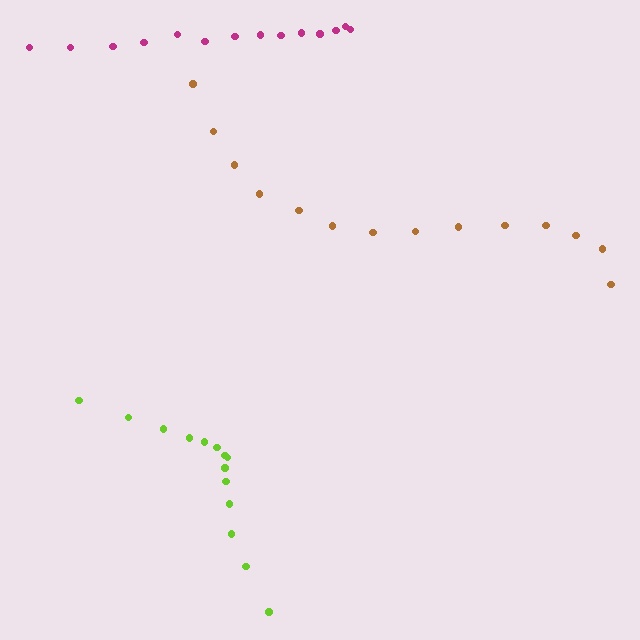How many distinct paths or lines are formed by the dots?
There are 3 distinct paths.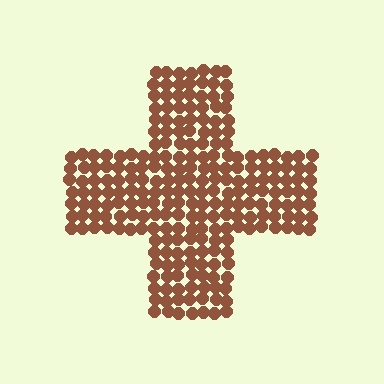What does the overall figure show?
The overall figure shows a cross.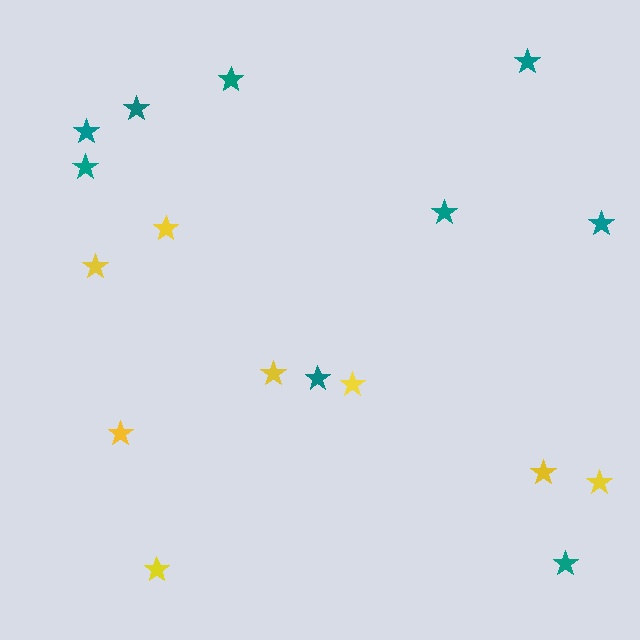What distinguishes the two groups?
There are 2 groups: one group of teal stars (9) and one group of yellow stars (8).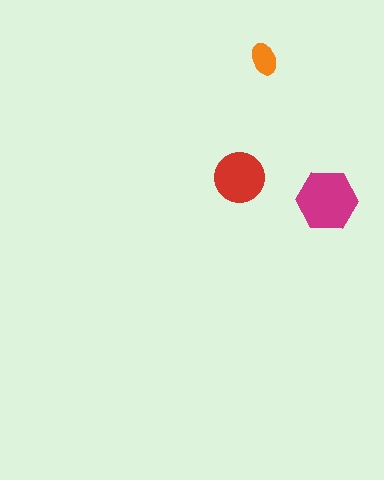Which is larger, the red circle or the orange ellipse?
The red circle.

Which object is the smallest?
The orange ellipse.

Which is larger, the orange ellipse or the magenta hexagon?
The magenta hexagon.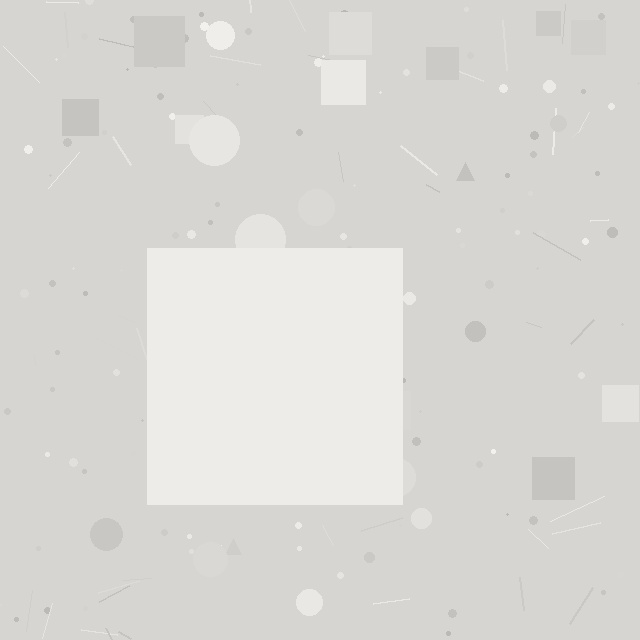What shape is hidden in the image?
A square is hidden in the image.